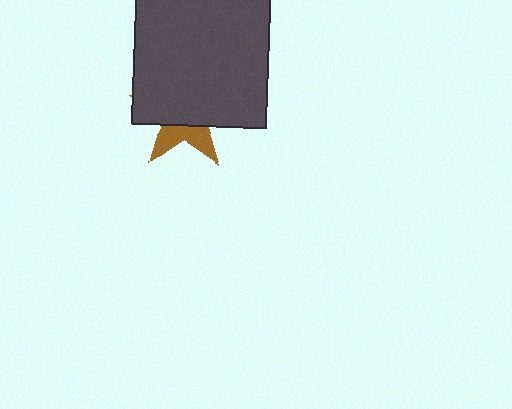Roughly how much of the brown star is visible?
A small part of it is visible (roughly 32%).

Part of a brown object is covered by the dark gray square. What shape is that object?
It is a star.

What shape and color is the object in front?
The object in front is a dark gray square.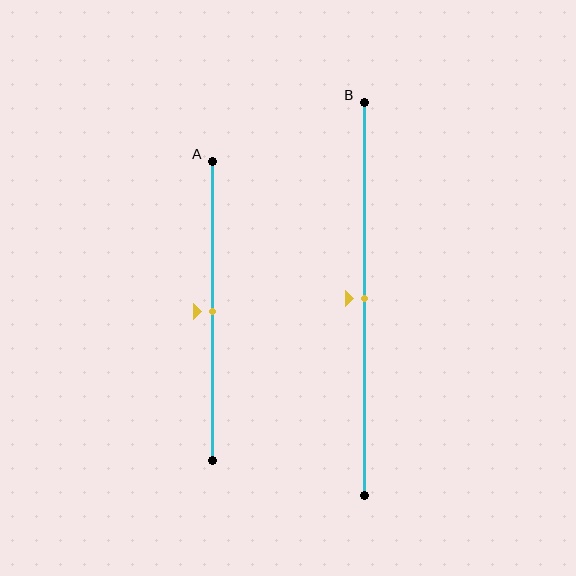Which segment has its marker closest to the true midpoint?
Segment A has its marker closest to the true midpoint.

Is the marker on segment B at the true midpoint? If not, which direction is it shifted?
Yes, the marker on segment B is at the true midpoint.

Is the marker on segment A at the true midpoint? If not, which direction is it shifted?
Yes, the marker on segment A is at the true midpoint.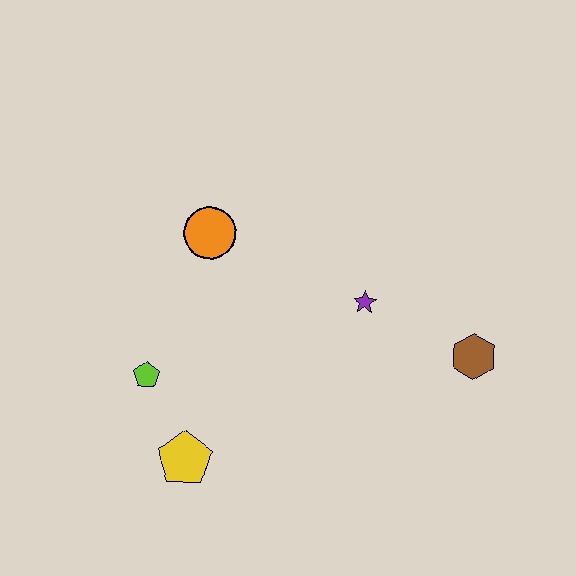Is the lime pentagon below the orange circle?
Yes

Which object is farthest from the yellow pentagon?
The brown hexagon is farthest from the yellow pentagon.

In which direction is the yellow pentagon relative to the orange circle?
The yellow pentagon is below the orange circle.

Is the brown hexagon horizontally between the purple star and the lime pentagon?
No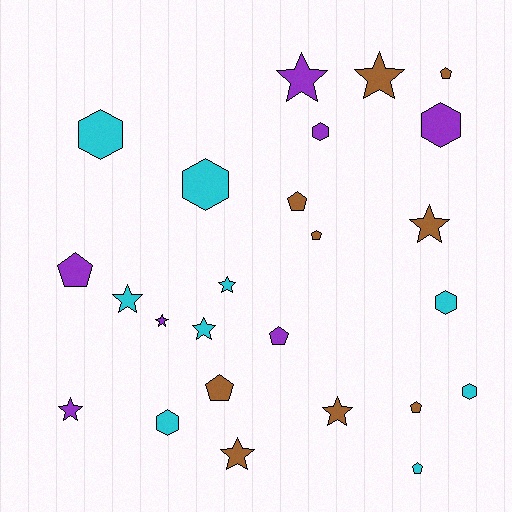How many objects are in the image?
There are 25 objects.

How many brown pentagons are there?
There are 5 brown pentagons.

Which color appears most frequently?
Cyan, with 9 objects.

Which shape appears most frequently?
Star, with 10 objects.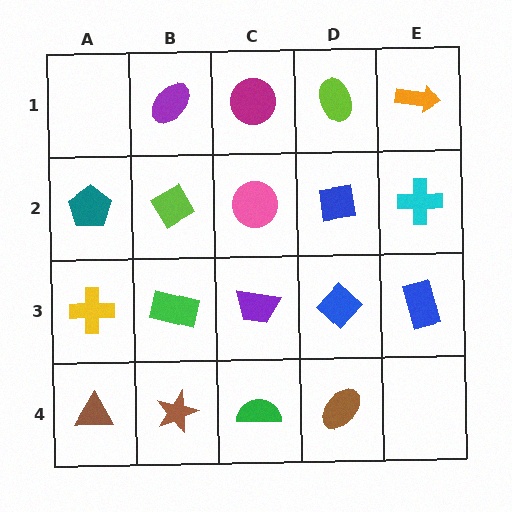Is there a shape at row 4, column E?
No, that cell is empty.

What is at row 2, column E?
A cyan cross.